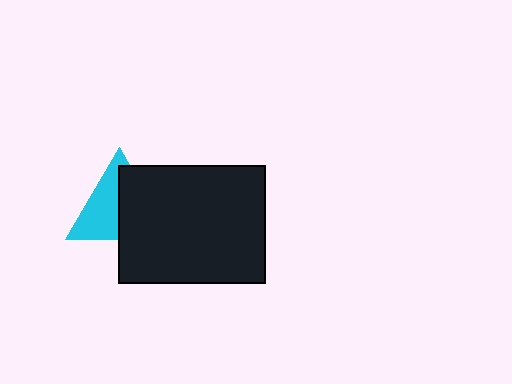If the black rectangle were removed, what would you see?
You would see the complete cyan triangle.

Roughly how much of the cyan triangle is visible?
About half of it is visible (roughly 50%).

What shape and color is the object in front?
The object in front is a black rectangle.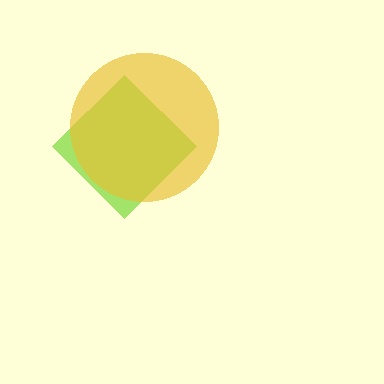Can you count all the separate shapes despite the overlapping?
Yes, there are 2 separate shapes.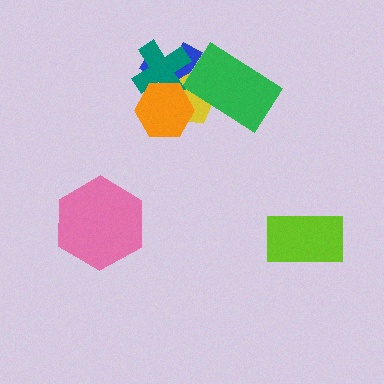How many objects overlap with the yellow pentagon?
4 objects overlap with the yellow pentagon.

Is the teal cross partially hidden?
Yes, it is partially covered by another shape.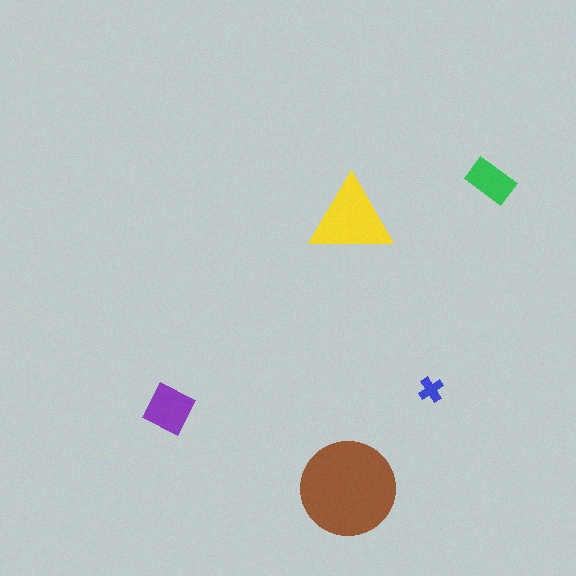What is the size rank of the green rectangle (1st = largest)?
4th.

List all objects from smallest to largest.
The blue cross, the green rectangle, the purple diamond, the yellow triangle, the brown circle.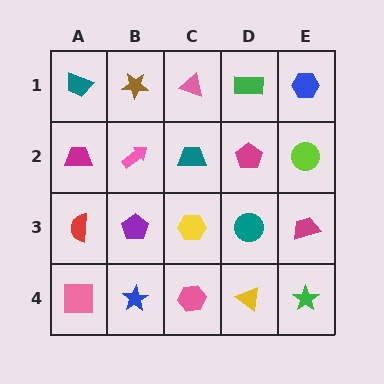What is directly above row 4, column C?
A yellow hexagon.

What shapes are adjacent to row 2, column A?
A teal trapezoid (row 1, column A), a red semicircle (row 3, column A), a pink arrow (row 2, column B).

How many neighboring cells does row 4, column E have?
2.